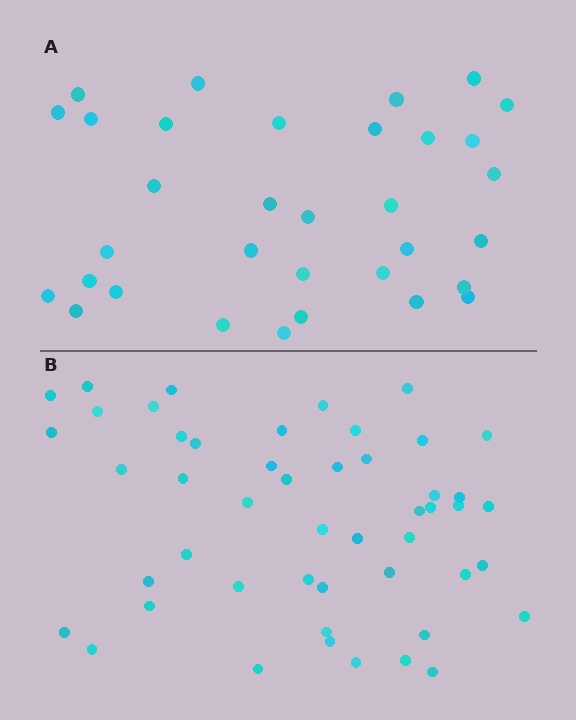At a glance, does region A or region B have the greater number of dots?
Region B (the bottom region) has more dots.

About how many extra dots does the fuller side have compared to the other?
Region B has approximately 15 more dots than region A.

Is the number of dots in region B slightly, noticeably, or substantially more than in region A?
Region B has substantially more. The ratio is roughly 1.5 to 1.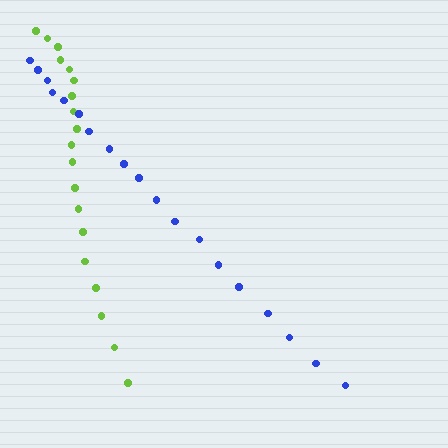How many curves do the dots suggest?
There are 2 distinct paths.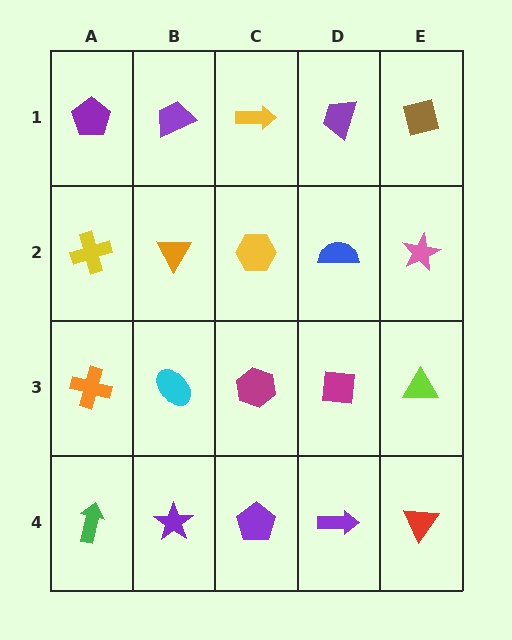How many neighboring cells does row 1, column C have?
3.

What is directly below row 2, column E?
A lime triangle.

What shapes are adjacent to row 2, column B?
A purple trapezoid (row 1, column B), a cyan ellipse (row 3, column B), a yellow cross (row 2, column A), a yellow hexagon (row 2, column C).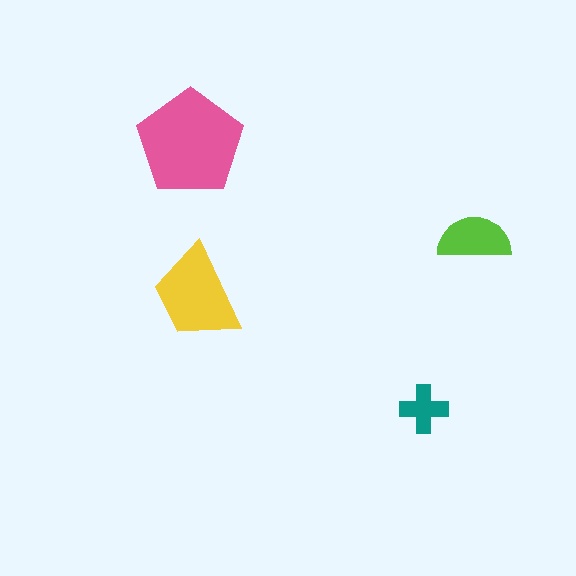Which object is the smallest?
The teal cross.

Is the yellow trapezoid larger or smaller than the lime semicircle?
Larger.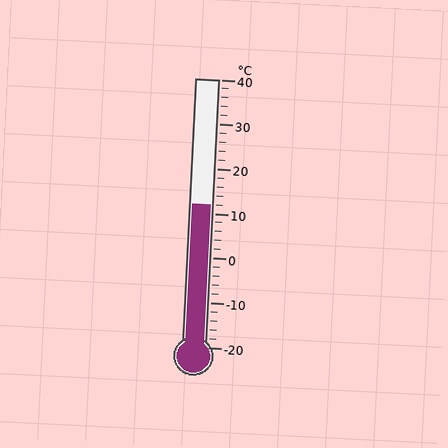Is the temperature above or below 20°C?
The temperature is below 20°C.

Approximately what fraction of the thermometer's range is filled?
The thermometer is filled to approximately 55% of its range.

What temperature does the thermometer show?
The thermometer shows approximately 12°C.